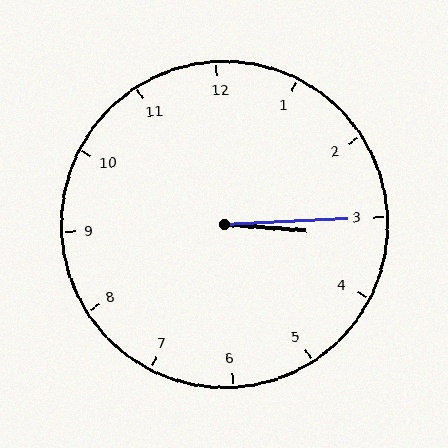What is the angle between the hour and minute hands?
Approximately 8 degrees.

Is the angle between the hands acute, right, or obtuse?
It is acute.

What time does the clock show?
3:15.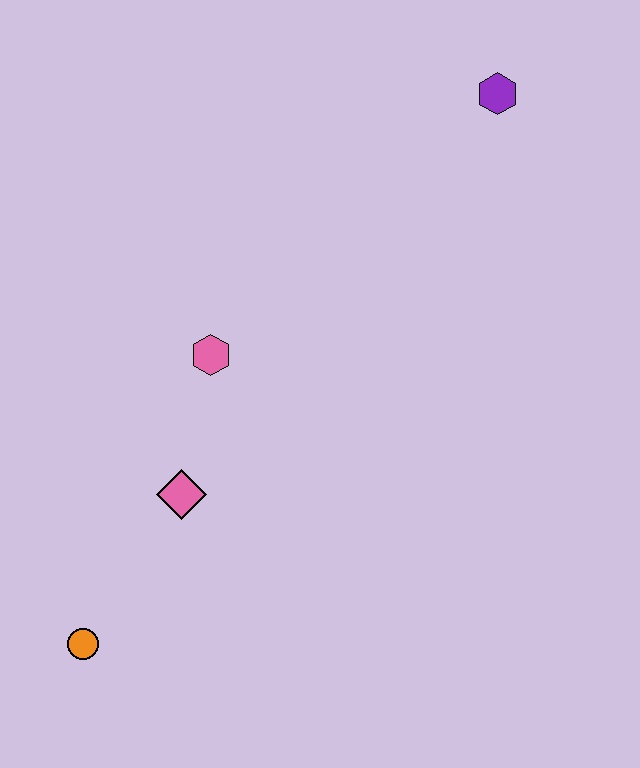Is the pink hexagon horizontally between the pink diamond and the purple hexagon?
Yes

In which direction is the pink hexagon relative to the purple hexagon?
The pink hexagon is to the left of the purple hexagon.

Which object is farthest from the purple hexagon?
The orange circle is farthest from the purple hexagon.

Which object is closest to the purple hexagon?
The pink hexagon is closest to the purple hexagon.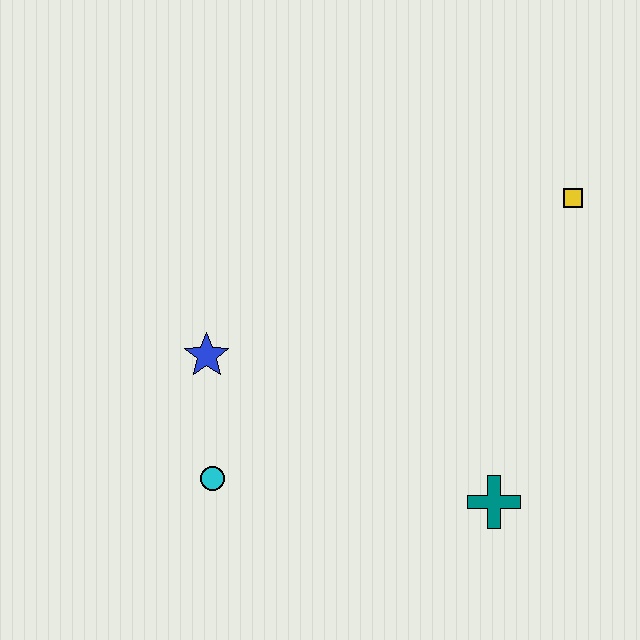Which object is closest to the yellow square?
The teal cross is closest to the yellow square.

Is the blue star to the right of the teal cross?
No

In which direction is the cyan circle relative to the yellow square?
The cyan circle is to the left of the yellow square.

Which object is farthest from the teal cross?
The blue star is farthest from the teal cross.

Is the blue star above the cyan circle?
Yes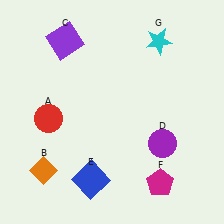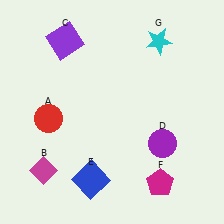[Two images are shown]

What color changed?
The diamond (B) changed from orange in Image 1 to magenta in Image 2.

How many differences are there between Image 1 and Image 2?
There is 1 difference between the two images.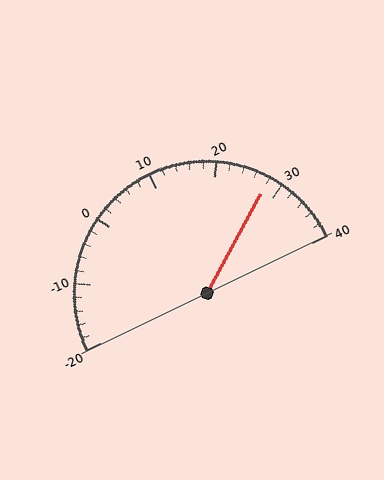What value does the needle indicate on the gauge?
The needle indicates approximately 28.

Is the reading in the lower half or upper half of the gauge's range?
The reading is in the upper half of the range (-20 to 40).